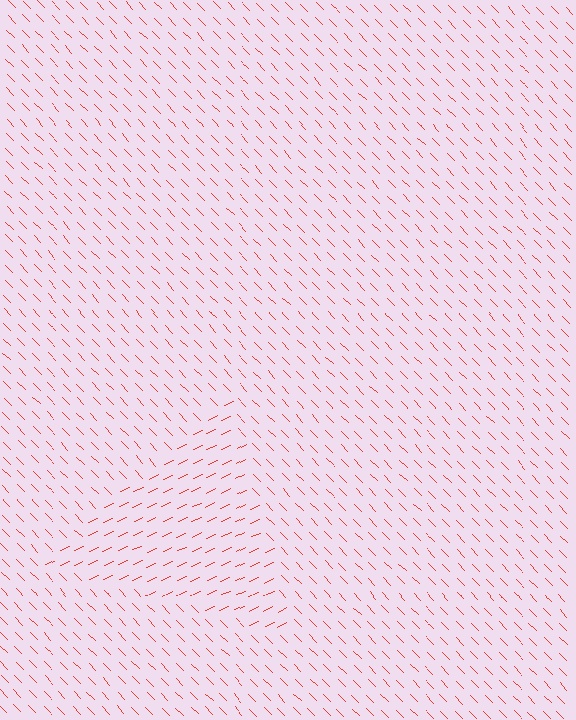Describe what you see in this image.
The image is filled with small red line segments. A triangle region in the image has lines oriented differently from the surrounding lines, creating a visible texture boundary.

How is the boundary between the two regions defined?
The boundary is defined purely by a change in line orientation (approximately 70 degrees difference). All lines are the same color and thickness.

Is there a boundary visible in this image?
Yes, there is a texture boundary formed by a change in line orientation.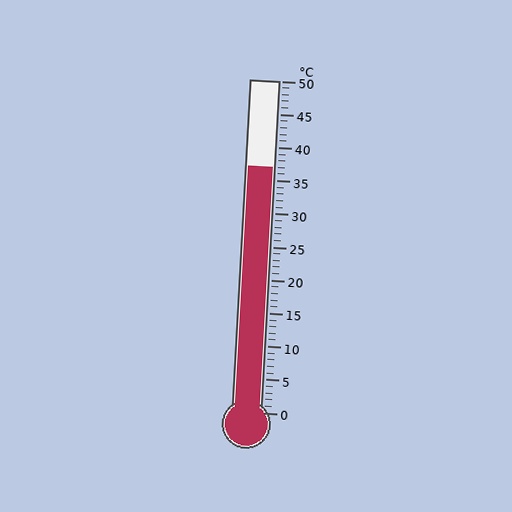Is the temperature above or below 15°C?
The temperature is above 15°C.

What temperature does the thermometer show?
The thermometer shows approximately 37°C.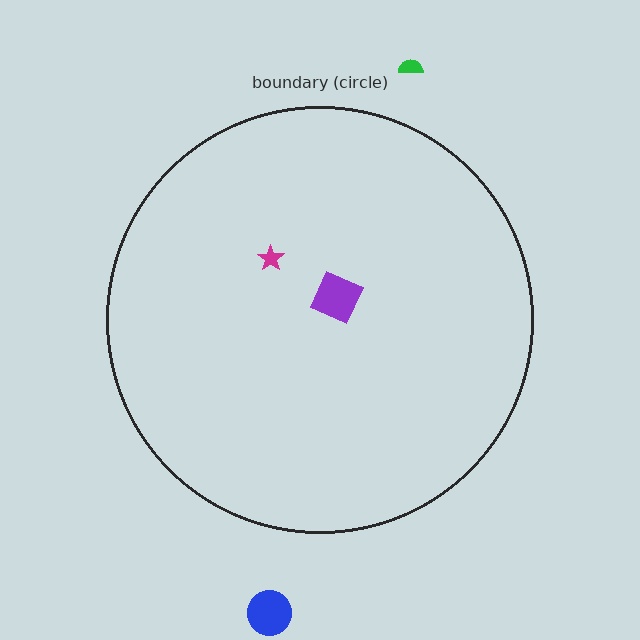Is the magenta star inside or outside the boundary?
Inside.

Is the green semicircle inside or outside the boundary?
Outside.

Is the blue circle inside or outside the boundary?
Outside.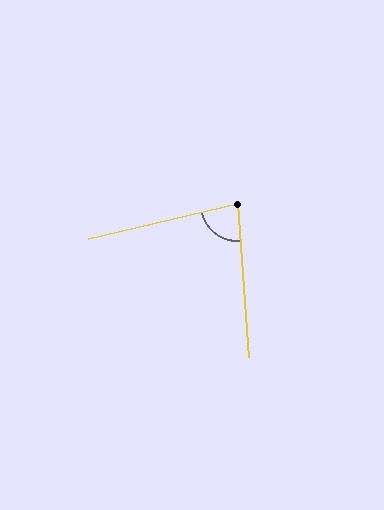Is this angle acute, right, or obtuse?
It is acute.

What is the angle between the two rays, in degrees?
Approximately 81 degrees.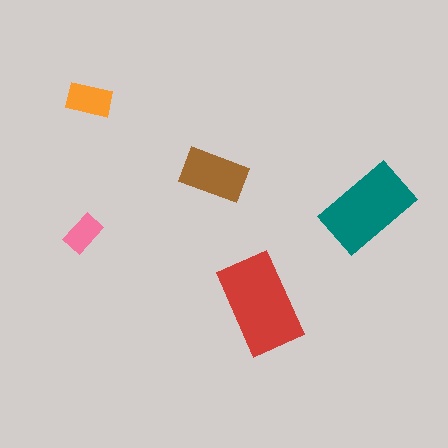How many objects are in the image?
There are 5 objects in the image.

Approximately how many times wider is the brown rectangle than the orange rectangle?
About 1.5 times wider.